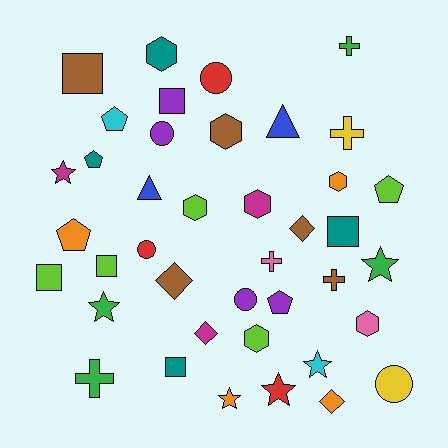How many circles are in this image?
There are 5 circles.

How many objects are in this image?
There are 40 objects.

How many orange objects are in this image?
There are 4 orange objects.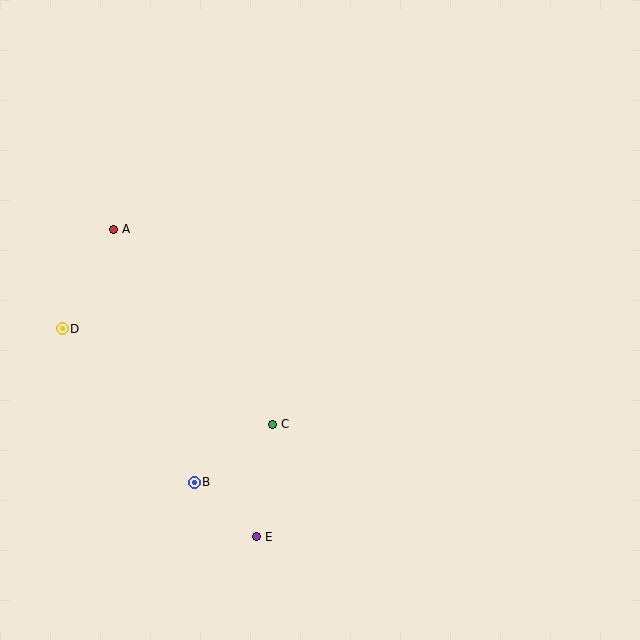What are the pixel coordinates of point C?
Point C is at (273, 424).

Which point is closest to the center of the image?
Point C at (273, 424) is closest to the center.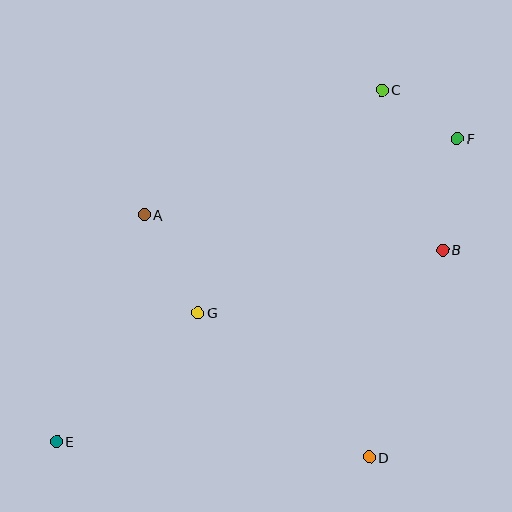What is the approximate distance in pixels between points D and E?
The distance between D and E is approximately 313 pixels.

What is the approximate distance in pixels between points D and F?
The distance between D and F is approximately 331 pixels.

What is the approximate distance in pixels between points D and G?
The distance between D and G is approximately 224 pixels.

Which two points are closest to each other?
Points C and F are closest to each other.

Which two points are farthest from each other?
Points E and F are farthest from each other.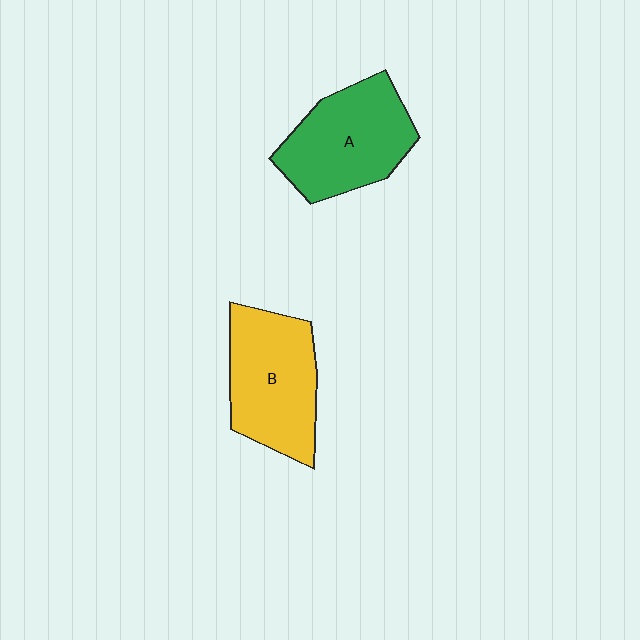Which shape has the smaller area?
Shape A (green).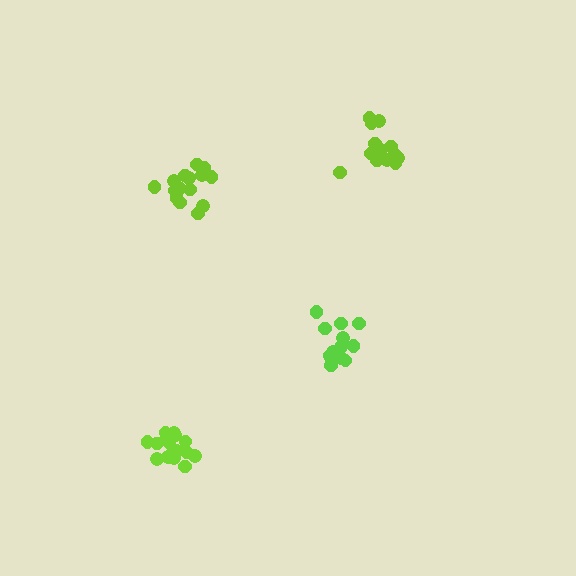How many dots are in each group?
Group 1: 16 dots, Group 2: 13 dots, Group 3: 13 dots, Group 4: 15 dots (57 total).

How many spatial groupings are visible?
There are 4 spatial groupings.